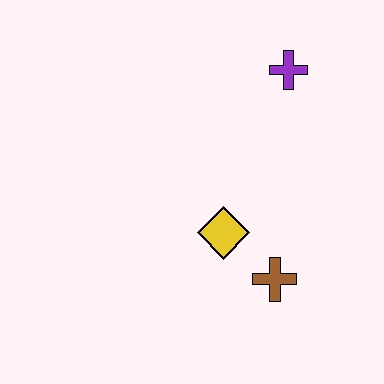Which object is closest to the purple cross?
The yellow diamond is closest to the purple cross.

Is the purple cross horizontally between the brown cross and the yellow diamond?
No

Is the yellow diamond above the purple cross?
No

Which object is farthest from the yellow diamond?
The purple cross is farthest from the yellow diamond.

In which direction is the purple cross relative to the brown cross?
The purple cross is above the brown cross.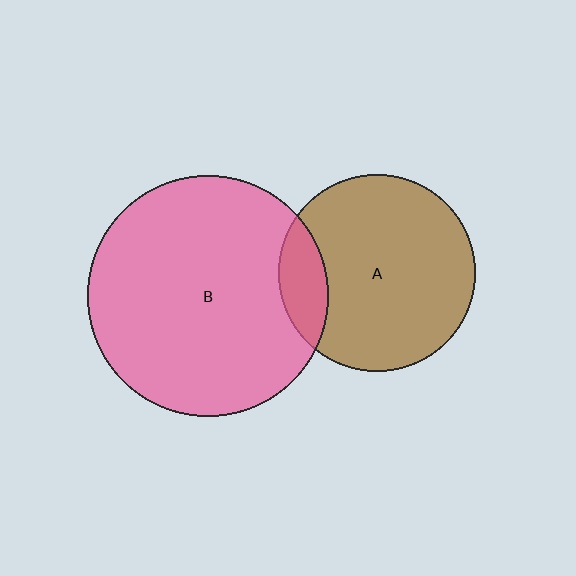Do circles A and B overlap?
Yes.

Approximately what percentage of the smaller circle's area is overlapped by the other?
Approximately 15%.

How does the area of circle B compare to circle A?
Approximately 1.5 times.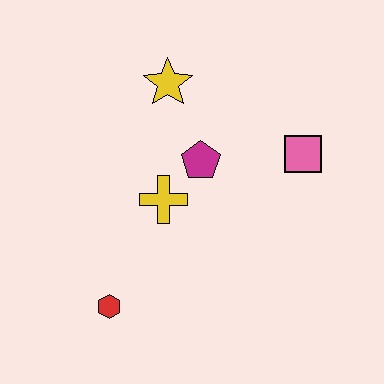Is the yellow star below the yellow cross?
No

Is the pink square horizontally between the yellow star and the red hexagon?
No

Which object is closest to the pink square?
The magenta pentagon is closest to the pink square.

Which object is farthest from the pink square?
The red hexagon is farthest from the pink square.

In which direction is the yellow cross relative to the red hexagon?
The yellow cross is above the red hexagon.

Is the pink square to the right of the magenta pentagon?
Yes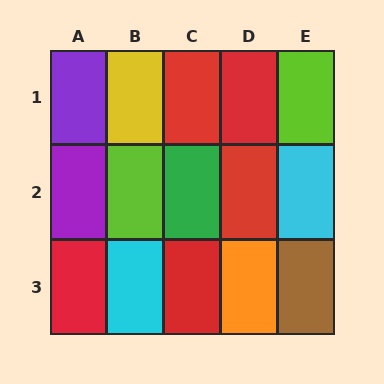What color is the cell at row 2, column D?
Red.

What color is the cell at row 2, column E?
Cyan.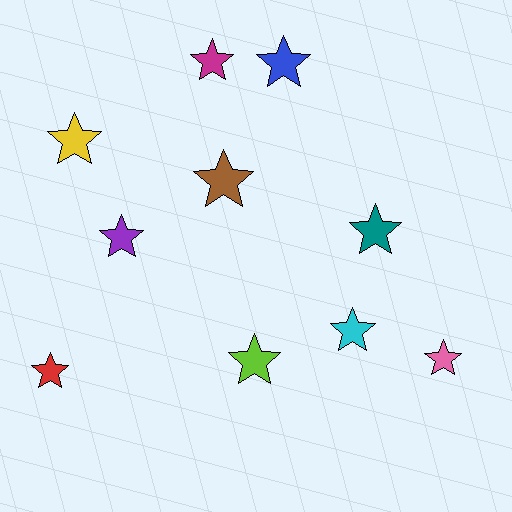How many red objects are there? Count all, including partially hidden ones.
There is 1 red object.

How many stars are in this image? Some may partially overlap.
There are 10 stars.